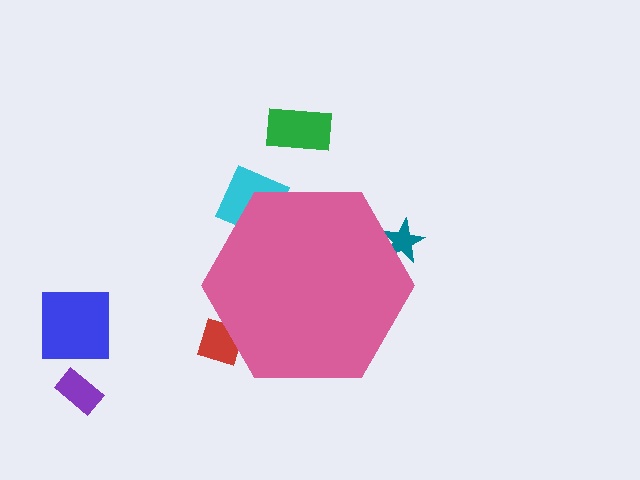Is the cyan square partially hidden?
Yes, the cyan square is partially hidden behind the pink hexagon.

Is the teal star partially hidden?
Yes, the teal star is partially hidden behind the pink hexagon.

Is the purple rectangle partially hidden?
No, the purple rectangle is fully visible.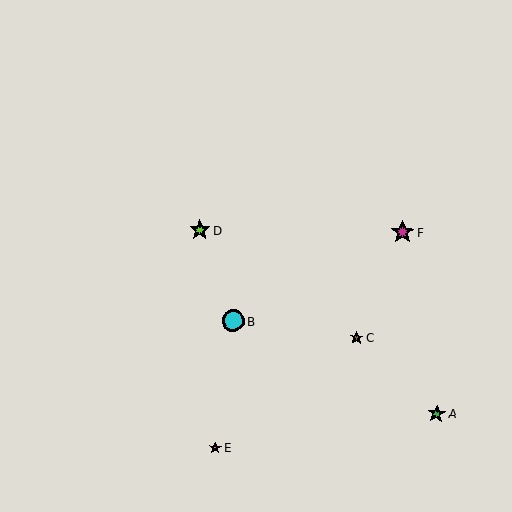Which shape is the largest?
The magenta star (labeled F) is the largest.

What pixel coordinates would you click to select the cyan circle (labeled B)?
Click at (233, 321) to select the cyan circle B.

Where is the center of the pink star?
The center of the pink star is at (216, 448).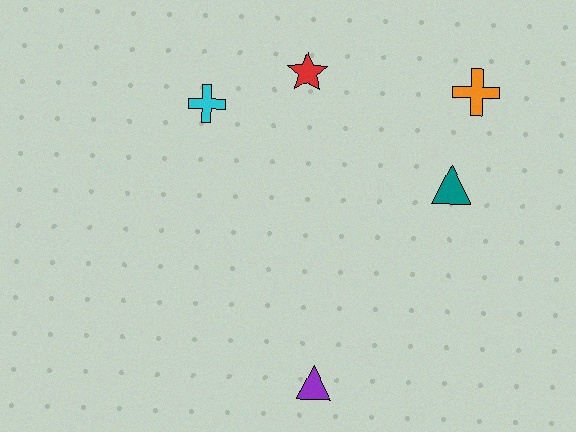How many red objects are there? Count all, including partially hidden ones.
There is 1 red object.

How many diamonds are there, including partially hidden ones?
There are no diamonds.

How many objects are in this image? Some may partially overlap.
There are 5 objects.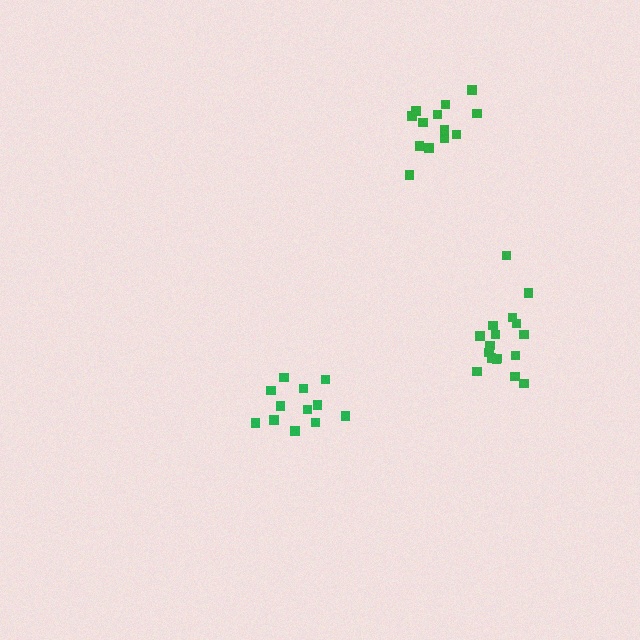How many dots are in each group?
Group 1: 12 dots, Group 2: 17 dots, Group 3: 13 dots (42 total).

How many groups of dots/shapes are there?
There are 3 groups.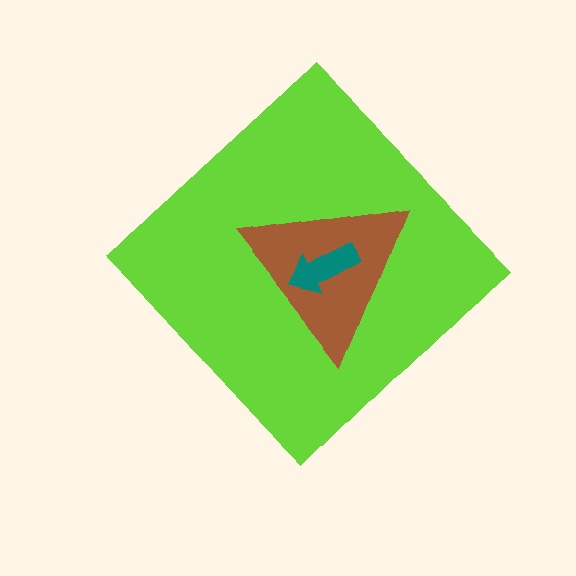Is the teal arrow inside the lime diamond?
Yes.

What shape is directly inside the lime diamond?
The brown triangle.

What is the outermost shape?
The lime diamond.